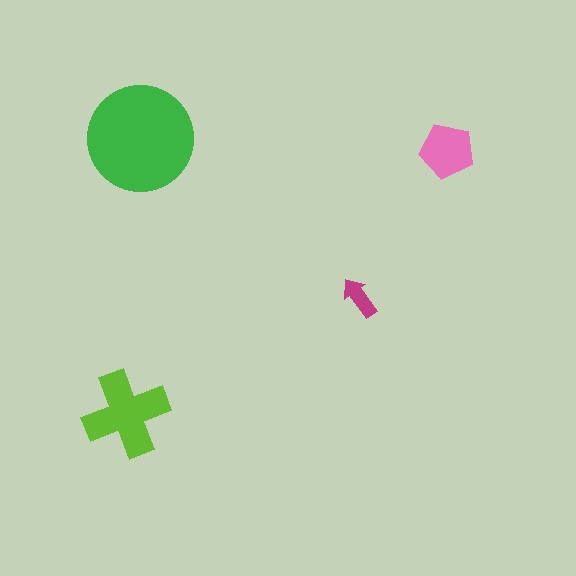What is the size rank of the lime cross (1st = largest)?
2nd.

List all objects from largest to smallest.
The green circle, the lime cross, the pink pentagon, the magenta arrow.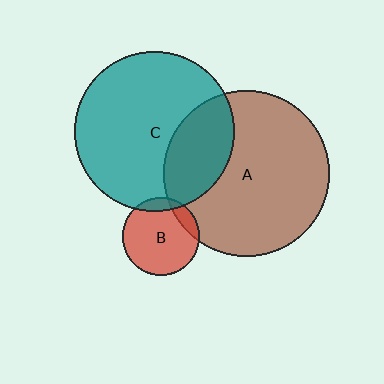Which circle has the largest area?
Circle A (brown).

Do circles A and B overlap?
Yes.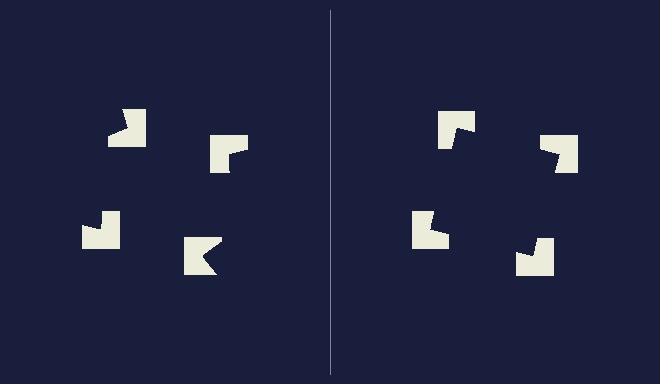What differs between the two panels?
The notched squares are positioned identically on both sides; only the wedge orientations differ. On the right they align to a square; on the left they are misaligned.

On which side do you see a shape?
An illusory square appears on the right side. On the left side the wedge cuts are rotated, so no coherent shape forms.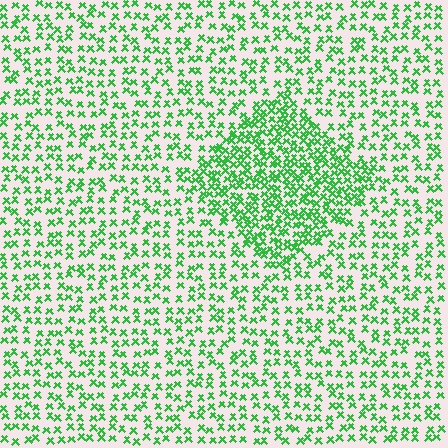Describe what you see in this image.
The image contains small green elements arranged at two different densities. A diamond-shaped region is visible where the elements are more densely packed than the surrounding area.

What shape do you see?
I see a diamond.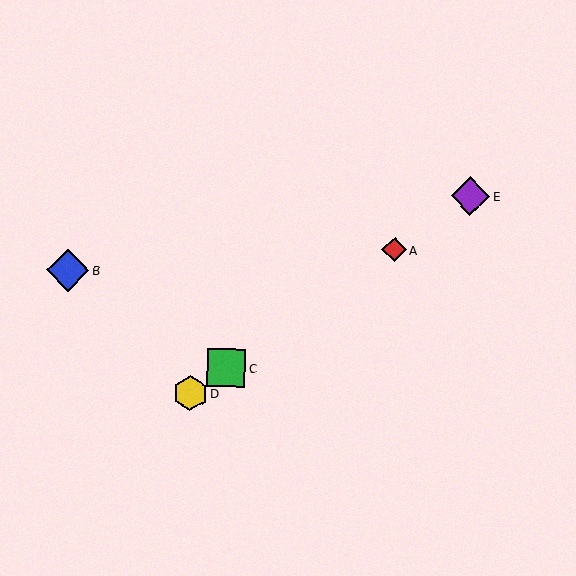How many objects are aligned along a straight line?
4 objects (A, C, D, E) are aligned along a straight line.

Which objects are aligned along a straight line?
Objects A, C, D, E are aligned along a straight line.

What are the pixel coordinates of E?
Object E is at (470, 196).